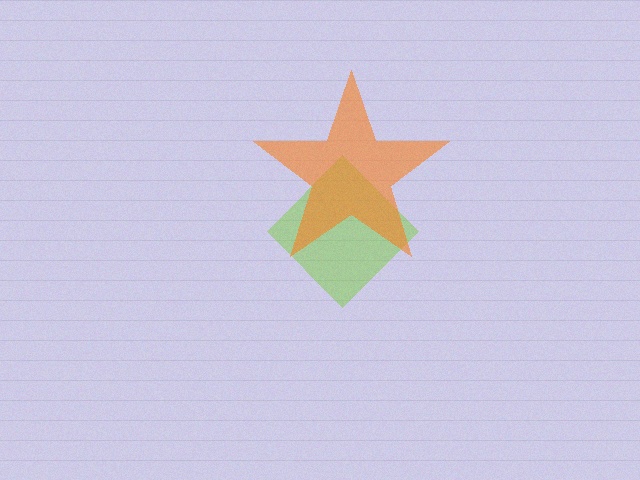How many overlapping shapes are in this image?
There are 2 overlapping shapes in the image.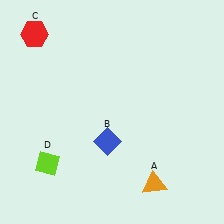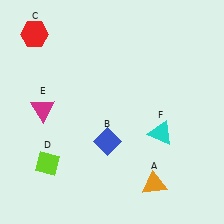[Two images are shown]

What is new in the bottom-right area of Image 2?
A cyan triangle (F) was added in the bottom-right area of Image 2.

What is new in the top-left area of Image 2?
A magenta triangle (E) was added in the top-left area of Image 2.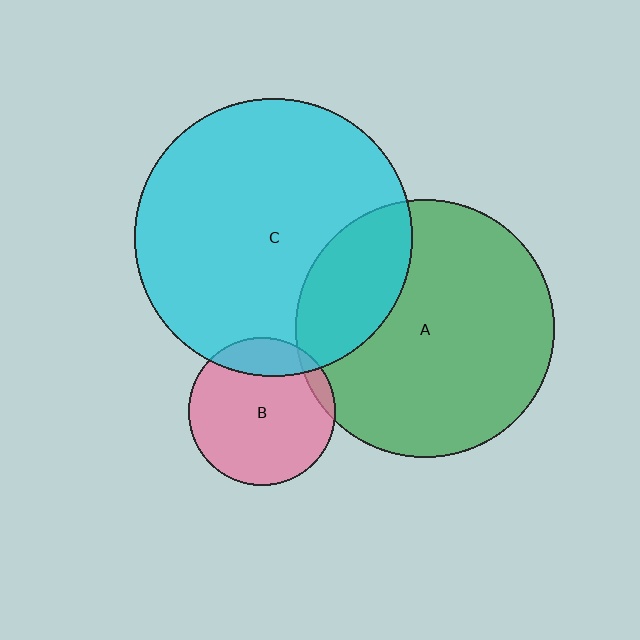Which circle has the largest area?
Circle C (cyan).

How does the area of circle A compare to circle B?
Approximately 3.1 times.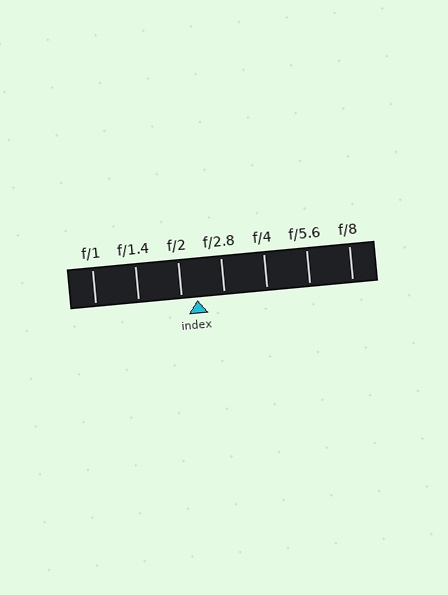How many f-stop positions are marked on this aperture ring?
There are 7 f-stop positions marked.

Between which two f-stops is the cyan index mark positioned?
The index mark is between f/2 and f/2.8.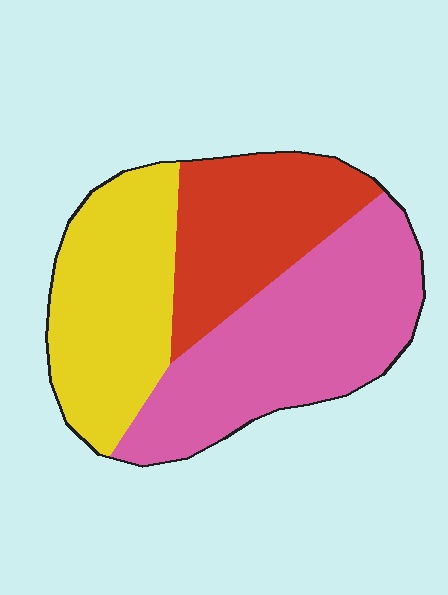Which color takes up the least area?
Red, at roughly 25%.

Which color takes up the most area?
Pink, at roughly 40%.